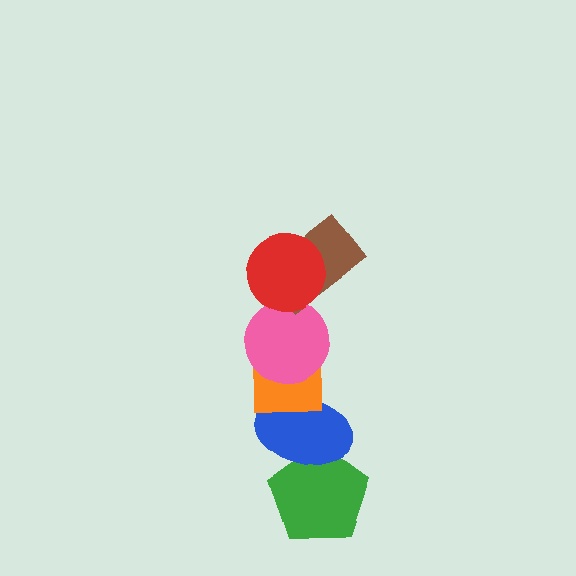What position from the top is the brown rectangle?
The brown rectangle is 2nd from the top.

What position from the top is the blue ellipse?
The blue ellipse is 5th from the top.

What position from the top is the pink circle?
The pink circle is 3rd from the top.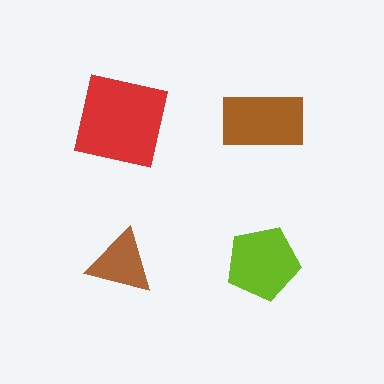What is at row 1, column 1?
A red square.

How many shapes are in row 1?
2 shapes.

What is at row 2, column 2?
A lime pentagon.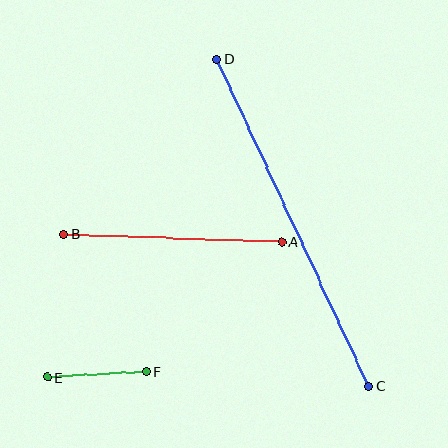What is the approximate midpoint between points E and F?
The midpoint is at approximately (97, 375) pixels.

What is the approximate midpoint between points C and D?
The midpoint is at approximately (293, 223) pixels.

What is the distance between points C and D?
The distance is approximately 361 pixels.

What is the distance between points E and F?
The distance is approximately 99 pixels.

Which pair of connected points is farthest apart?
Points C and D are farthest apart.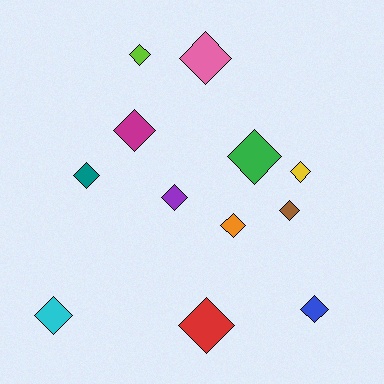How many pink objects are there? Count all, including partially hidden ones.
There is 1 pink object.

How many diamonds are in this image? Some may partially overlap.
There are 12 diamonds.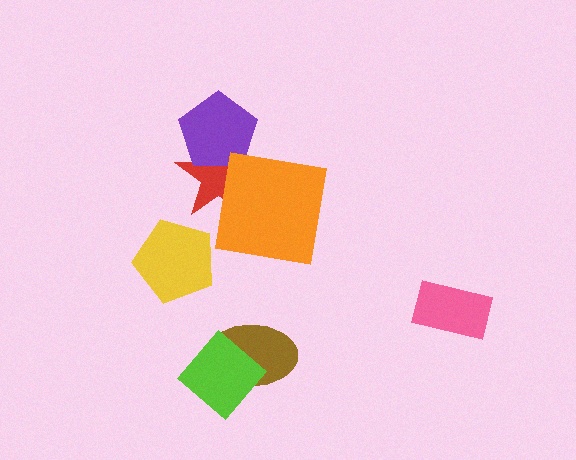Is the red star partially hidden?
Yes, it is partially covered by another shape.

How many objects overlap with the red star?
2 objects overlap with the red star.